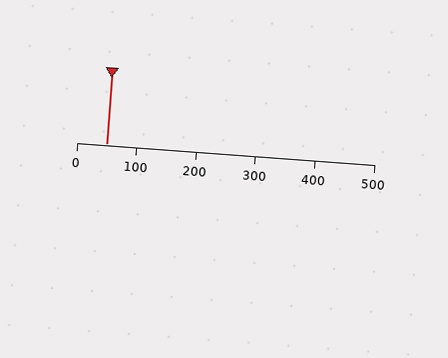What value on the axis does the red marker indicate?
The marker indicates approximately 50.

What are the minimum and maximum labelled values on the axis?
The axis runs from 0 to 500.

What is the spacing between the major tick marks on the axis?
The major ticks are spaced 100 apart.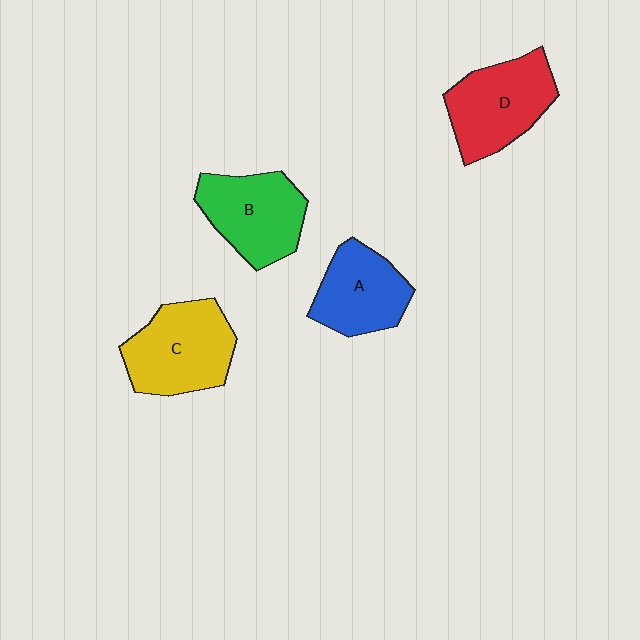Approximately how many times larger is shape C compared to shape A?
Approximately 1.2 times.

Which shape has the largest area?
Shape C (yellow).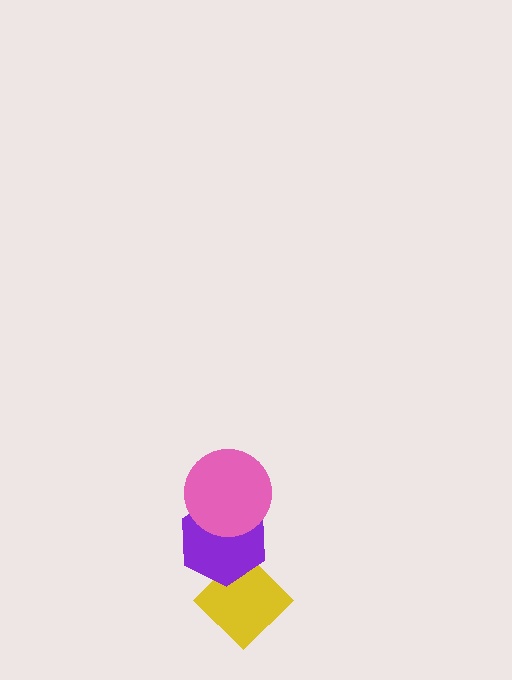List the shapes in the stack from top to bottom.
From top to bottom: the pink circle, the purple hexagon, the yellow diamond.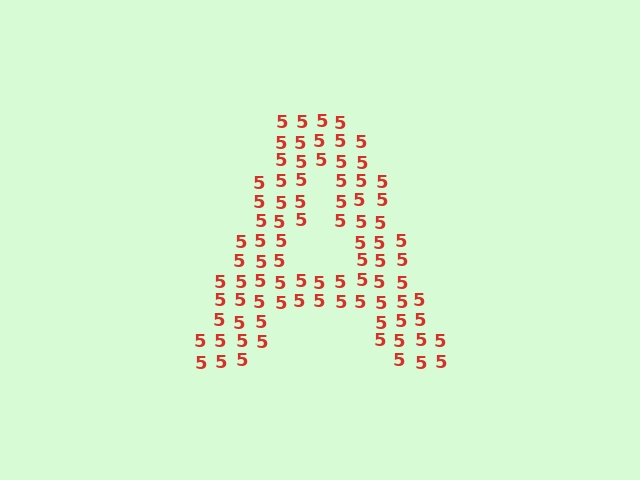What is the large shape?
The large shape is the letter A.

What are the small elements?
The small elements are digit 5's.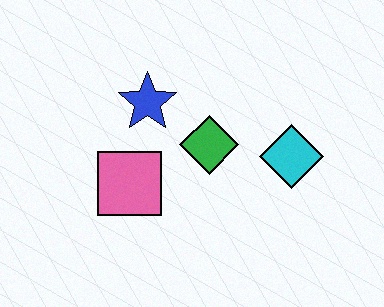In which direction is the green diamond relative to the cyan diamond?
The green diamond is to the left of the cyan diamond.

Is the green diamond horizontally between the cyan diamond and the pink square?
Yes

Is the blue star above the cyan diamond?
Yes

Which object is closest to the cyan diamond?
The green diamond is closest to the cyan diamond.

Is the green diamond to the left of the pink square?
No